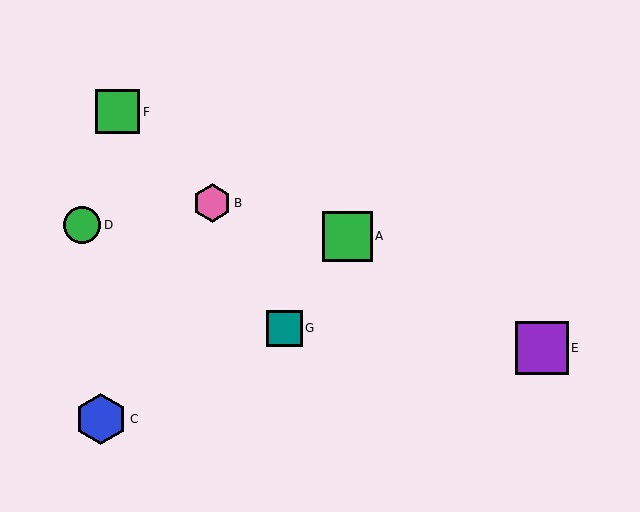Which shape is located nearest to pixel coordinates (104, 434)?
The blue hexagon (labeled C) at (101, 419) is nearest to that location.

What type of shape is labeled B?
Shape B is a pink hexagon.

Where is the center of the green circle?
The center of the green circle is at (82, 225).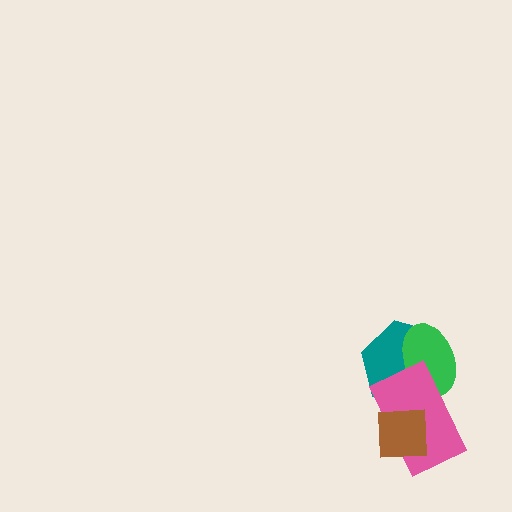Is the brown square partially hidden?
No, no other shape covers it.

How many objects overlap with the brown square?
2 objects overlap with the brown square.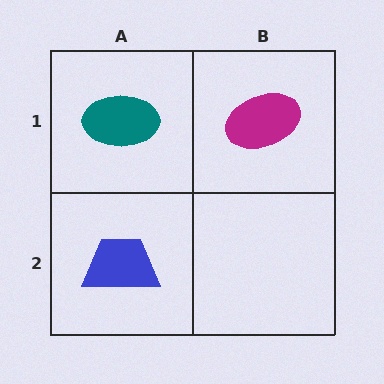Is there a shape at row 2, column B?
No, that cell is empty.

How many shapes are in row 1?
2 shapes.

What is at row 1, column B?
A magenta ellipse.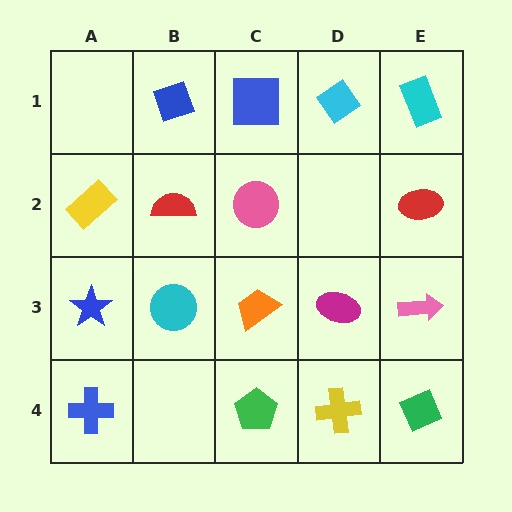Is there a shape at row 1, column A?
No, that cell is empty.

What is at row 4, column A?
A blue cross.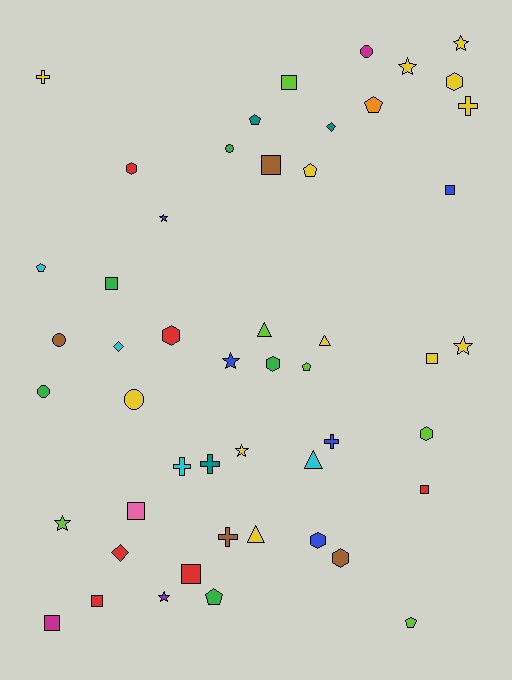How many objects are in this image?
There are 50 objects.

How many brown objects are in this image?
There are 4 brown objects.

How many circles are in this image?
There are 5 circles.